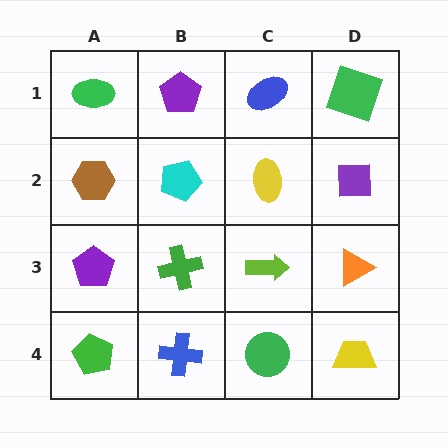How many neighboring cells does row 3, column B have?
4.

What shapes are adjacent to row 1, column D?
A purple square (row 2, column D), a blue ellipse (row 1, column C).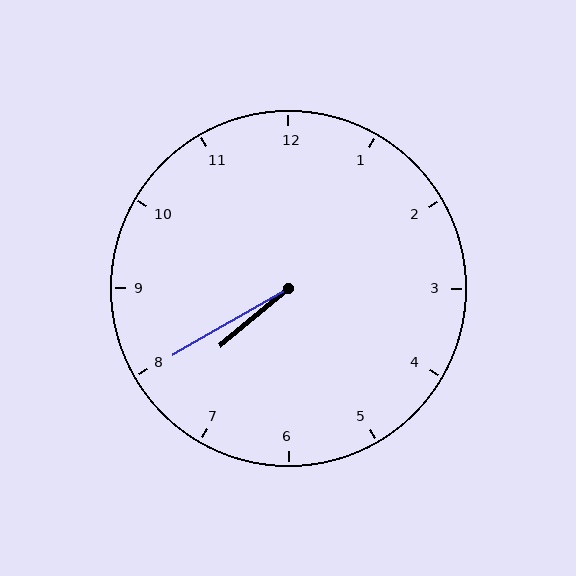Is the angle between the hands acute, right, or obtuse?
It is acute.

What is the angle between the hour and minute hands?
Approximately 10 degrees.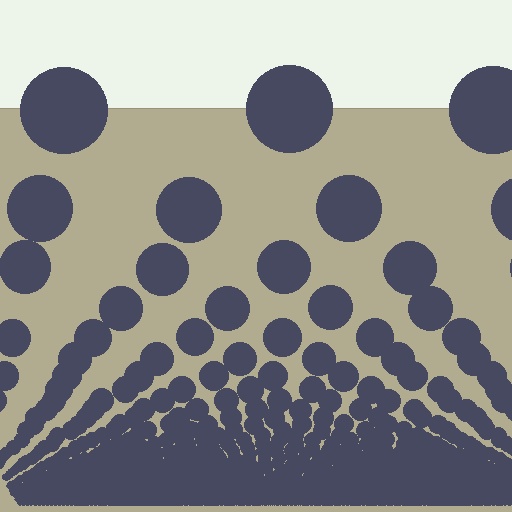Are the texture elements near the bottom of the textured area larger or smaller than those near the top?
Smaller. The gradient is inverted — elements near the bottom are smaller and denser.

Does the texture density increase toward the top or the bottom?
Density increases toward the bottom.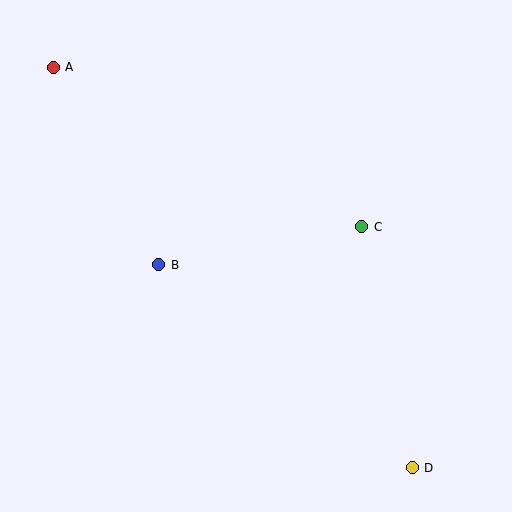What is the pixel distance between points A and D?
The distance between A and D is 538 pixels.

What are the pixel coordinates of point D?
Point D is at (412, 468).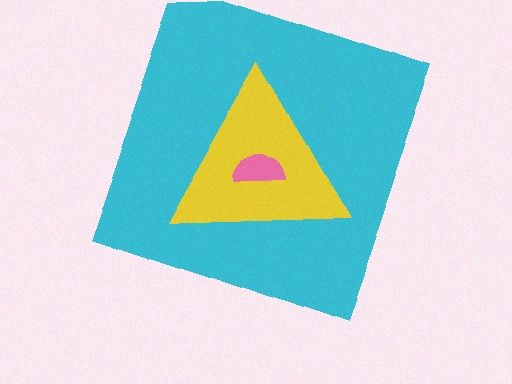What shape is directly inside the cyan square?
The yellow triangle.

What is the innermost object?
The pink semicircle.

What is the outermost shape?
The cyan square.